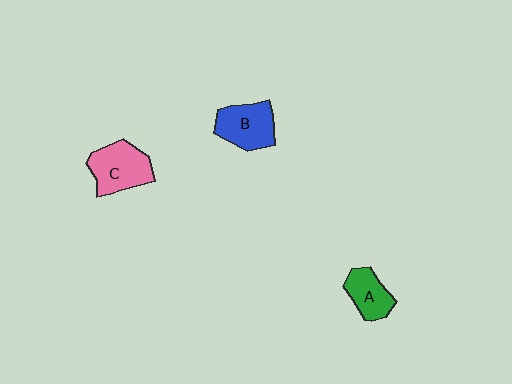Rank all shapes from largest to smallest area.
From largest to smallest: C (pink), B (blue), A (green).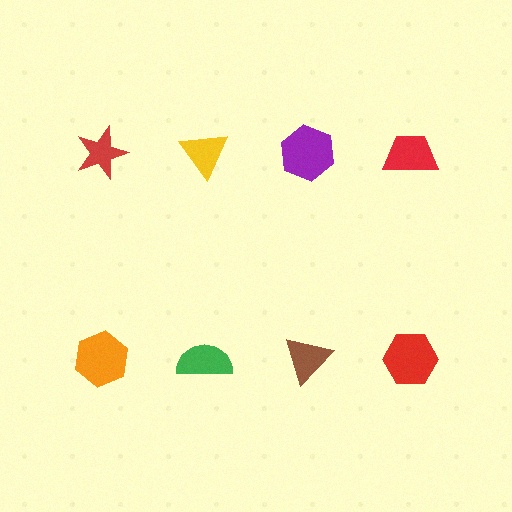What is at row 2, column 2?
A green semicircle.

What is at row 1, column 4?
A red trapezoid.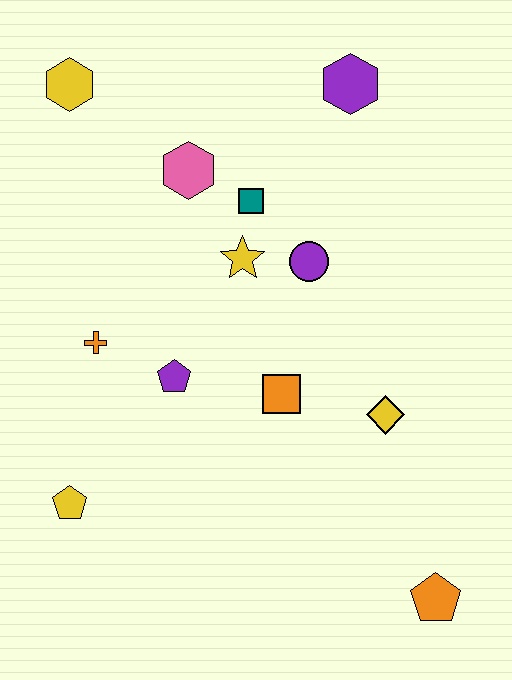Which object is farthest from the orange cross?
The orange pentagon is farthest from the orange cross.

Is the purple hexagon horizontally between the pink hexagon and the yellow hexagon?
No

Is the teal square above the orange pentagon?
Yes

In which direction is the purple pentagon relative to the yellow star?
The purple pentagon is below the yellow star.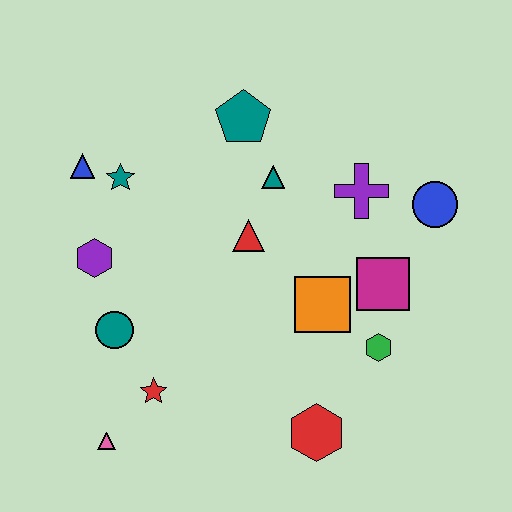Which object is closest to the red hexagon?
The green hexagon is closest to the red hexagon.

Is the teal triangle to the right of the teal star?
Yes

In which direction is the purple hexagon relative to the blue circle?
The purple hexagon is to the left of the blue circle.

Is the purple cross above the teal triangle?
No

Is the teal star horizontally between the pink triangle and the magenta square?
Yes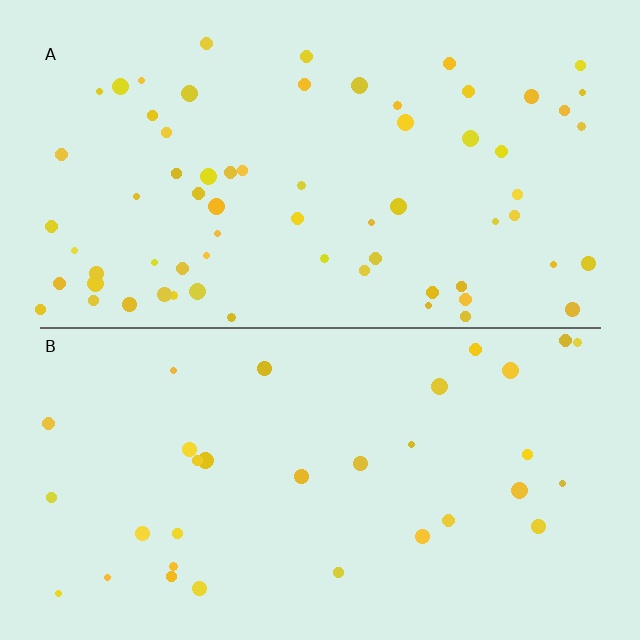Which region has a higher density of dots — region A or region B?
A (the top).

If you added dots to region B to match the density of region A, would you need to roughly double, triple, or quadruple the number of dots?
Approximately double.